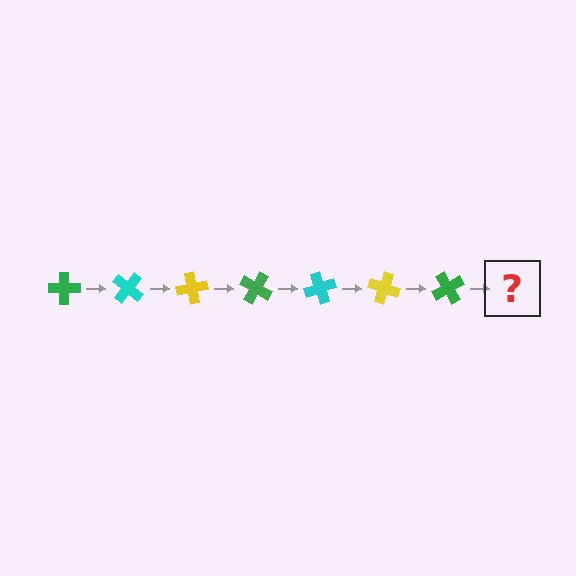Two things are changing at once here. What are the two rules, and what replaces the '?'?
The two rules are that it rotates 40 degrees each step and the color cycles through green, cyan, and yellow. The '?' should be a cyan cross, rotated 280 degrees from the start.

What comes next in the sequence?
The next element should be a cyan cross, rotated 280 degrees from the start.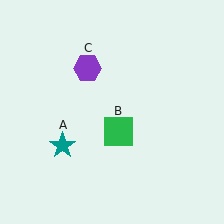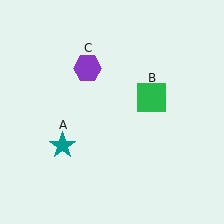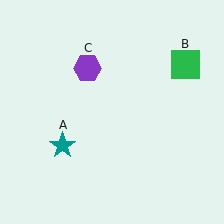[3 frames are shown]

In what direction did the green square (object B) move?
The green square (object B) moved up and to the right.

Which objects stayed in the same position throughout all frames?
Teal star (object A) and purple hexagon (object C) remained stationary.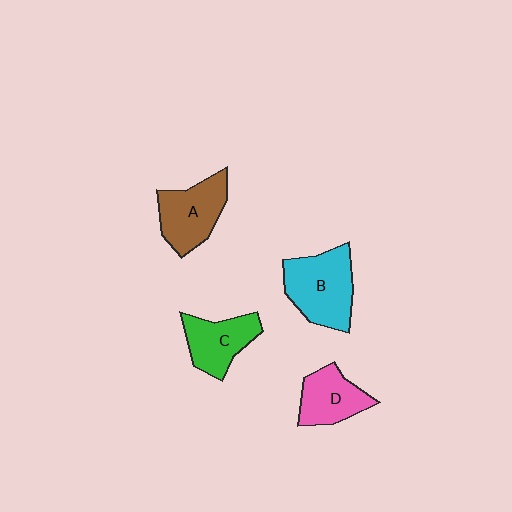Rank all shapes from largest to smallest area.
From largest to smallest: B (cyan), A (brown), C (green), D (pink).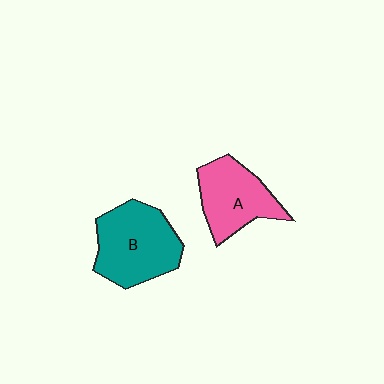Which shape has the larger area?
Shape B (teal).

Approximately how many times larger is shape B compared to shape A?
Approximately 1.3 times.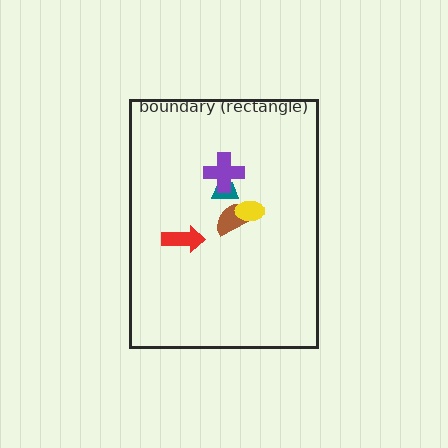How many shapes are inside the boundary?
5 inside, 0 outside.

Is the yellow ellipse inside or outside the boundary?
Inside.